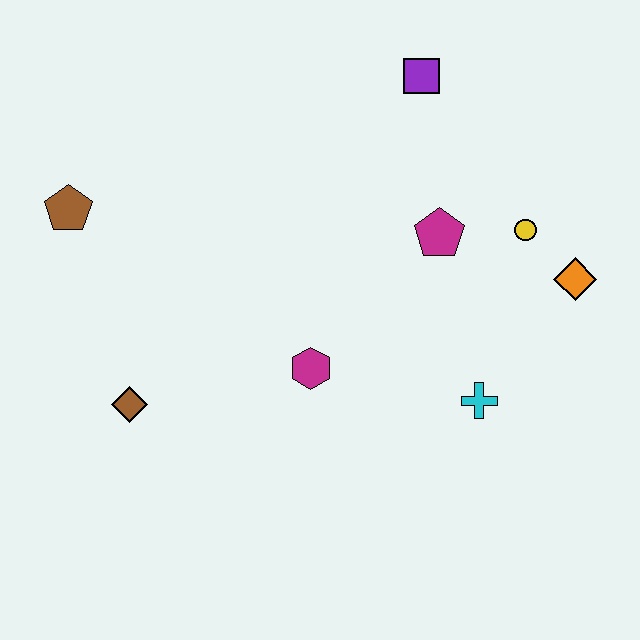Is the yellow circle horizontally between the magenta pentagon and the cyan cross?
No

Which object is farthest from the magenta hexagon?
The purple square is farthest from the magenta hexagon.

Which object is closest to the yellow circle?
The orange diamond is closest to the yellow circle.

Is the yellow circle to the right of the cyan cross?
Yes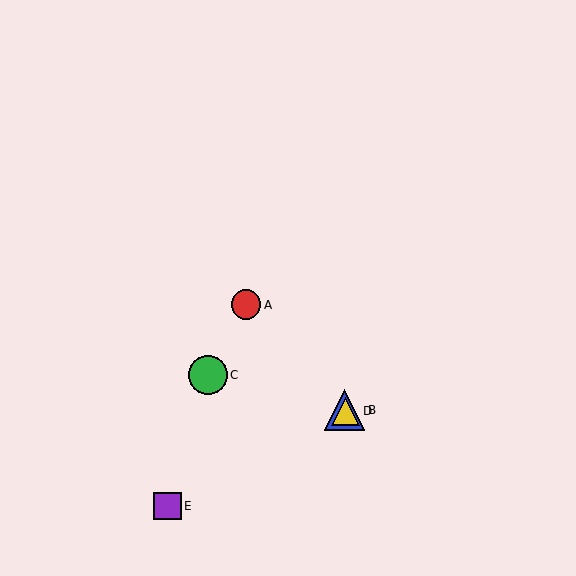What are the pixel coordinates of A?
Object A is at (246, 305).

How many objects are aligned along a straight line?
3 objects (A, B, D) are aligned along a straight line.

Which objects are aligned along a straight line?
Objects A, B, D are aligned along a straight line.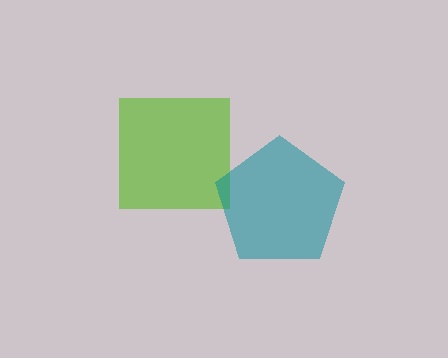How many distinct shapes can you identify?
There are 2 distinct shapes: a lime square, a teal pentagon.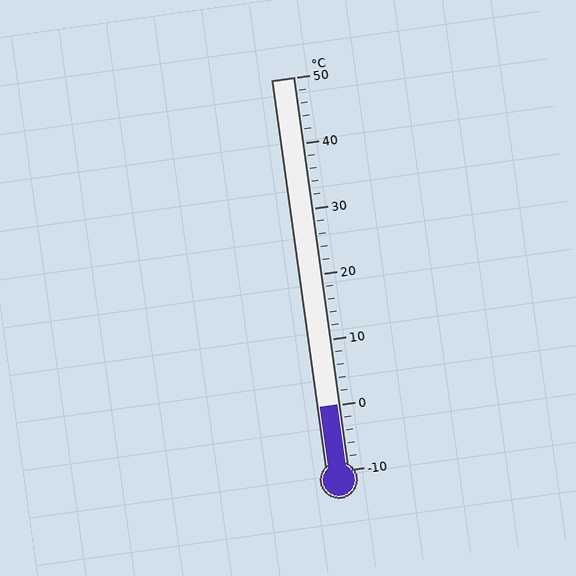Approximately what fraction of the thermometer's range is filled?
The thermometer is filled to approximately 15% of its range.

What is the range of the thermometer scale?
The thermometer scale ranges from -10°C to 50°C.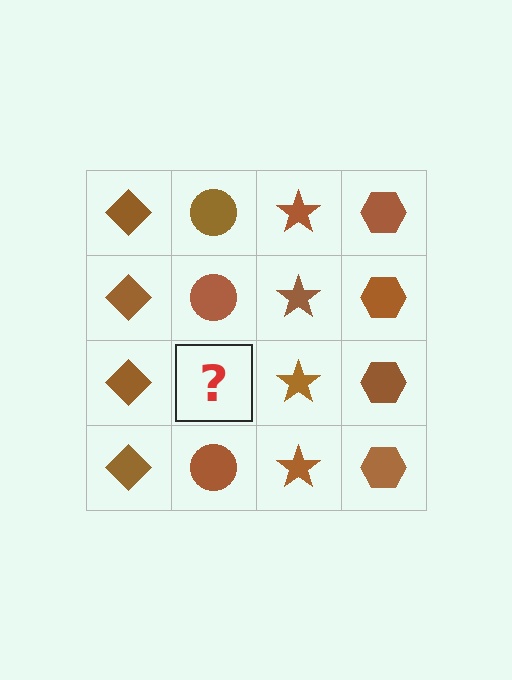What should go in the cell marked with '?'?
The missing cell should contain a brown circle.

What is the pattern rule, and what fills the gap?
The rule is that each column has a consistent shape. The gap should be filled with a brown circle.